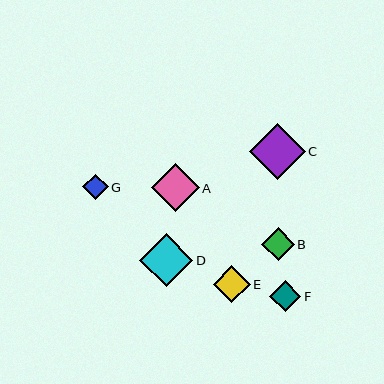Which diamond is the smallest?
Diamond G is the smallest with a size of approximately 25 pixels.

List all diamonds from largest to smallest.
From largest to smallest: C, D, A, E, B, F, G.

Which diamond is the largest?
Diamond C is the largest with a size of approximately 56 pixels.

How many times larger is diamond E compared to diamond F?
Diamond E is approximately 1.2 times the size of diamond F.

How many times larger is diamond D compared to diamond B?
Diamond D is approximately 1.6 times the size of diamond B.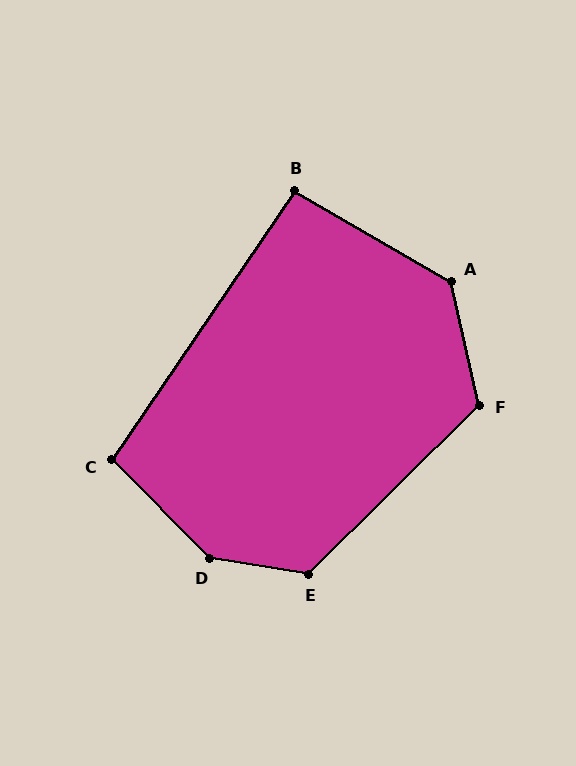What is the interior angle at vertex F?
Approximately 122 degrees (obtuse).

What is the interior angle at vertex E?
Approximately 126 degrees (obtuse).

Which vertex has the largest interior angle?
D, at approximately 144 degrees.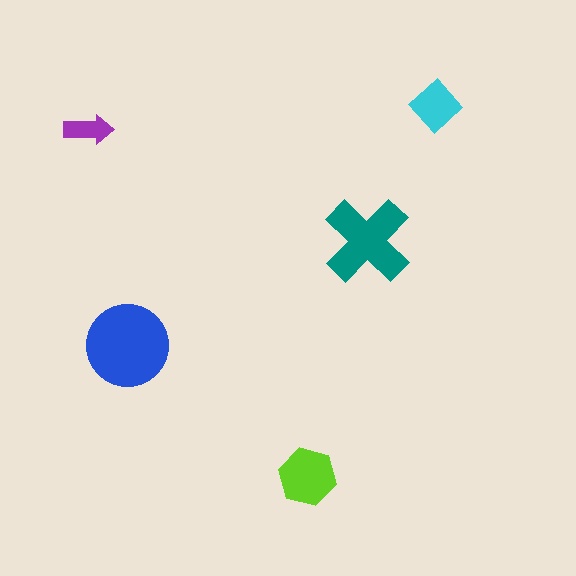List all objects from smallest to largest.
The purple arrow, the cyan diamond, the lime hexagon, the teal cross, the blue circle.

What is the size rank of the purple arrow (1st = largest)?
5th.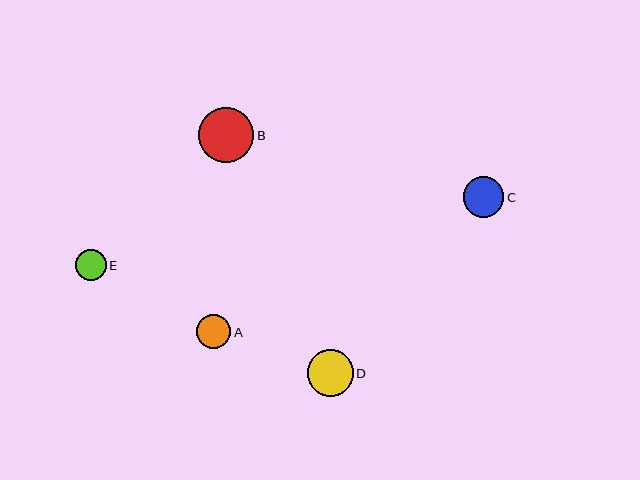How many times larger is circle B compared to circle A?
Circle B is approximately 1.6 times the size of circle A.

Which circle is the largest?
Circle B is the largest with a size of approximately 55 pixels.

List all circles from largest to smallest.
From largest to smallest: B, D, C, A, E.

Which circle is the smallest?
Circle E is the smallest with a size of approximately 31 pixels.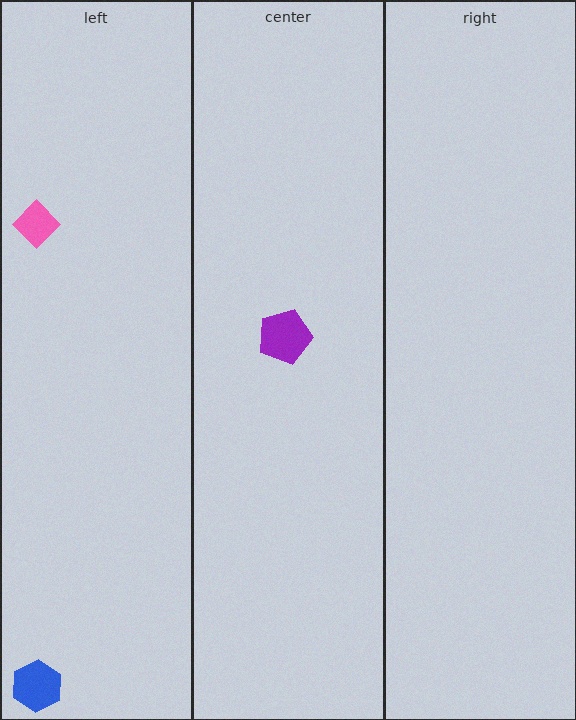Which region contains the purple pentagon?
The center region.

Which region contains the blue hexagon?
The left region.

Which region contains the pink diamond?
The left region.